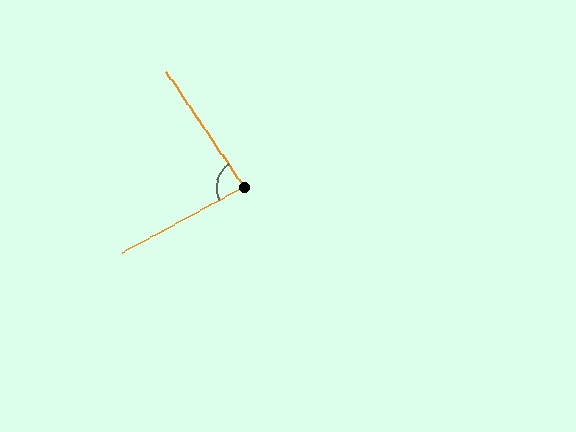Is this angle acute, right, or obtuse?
It is acute.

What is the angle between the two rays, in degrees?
Approximately 84 degrees.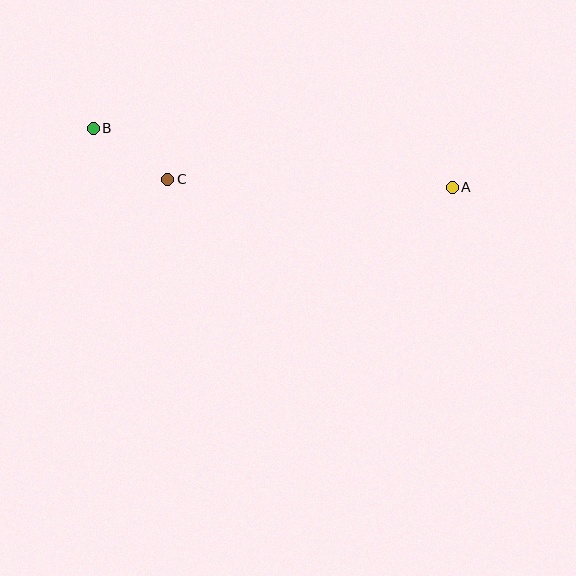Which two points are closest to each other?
Points B and C are closest to each other.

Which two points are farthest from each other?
Points A and B are farthest from each other.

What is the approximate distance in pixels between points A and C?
The distance between A and C is approximately 285 pixels.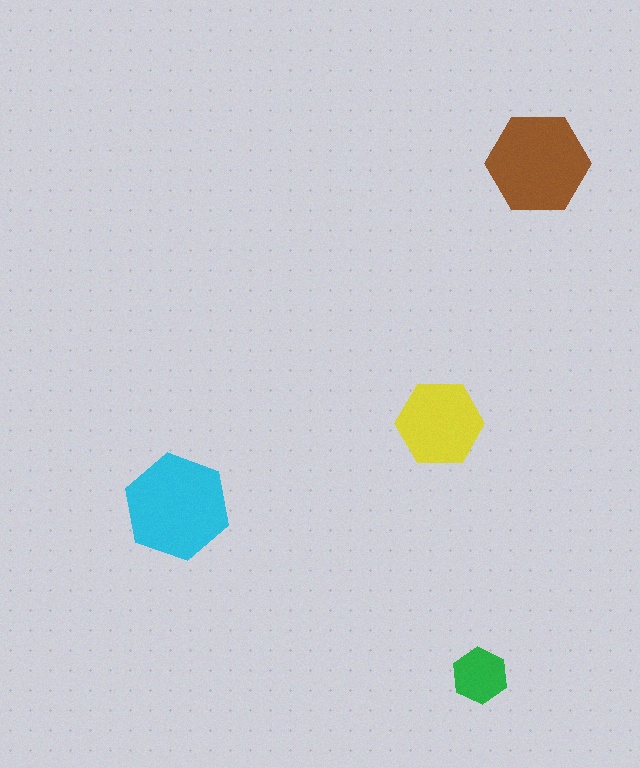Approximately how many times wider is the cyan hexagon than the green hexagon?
About 2 times wider.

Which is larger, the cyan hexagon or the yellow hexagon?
The cyan one.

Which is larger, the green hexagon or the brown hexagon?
The brown one.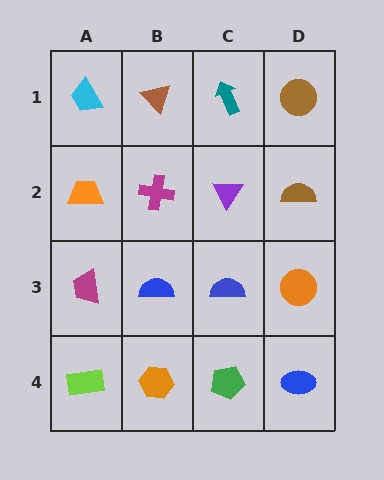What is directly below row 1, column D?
A brown semicircle.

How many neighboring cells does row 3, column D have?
3.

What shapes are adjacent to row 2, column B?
A brown triangle (row 1, column B), a blue semicircle (row 3, column B), an orange trapezoid (row 2, column A), a purple triangle (row 2, column C).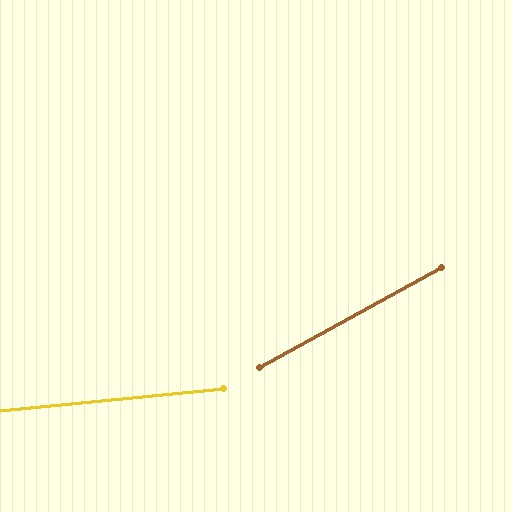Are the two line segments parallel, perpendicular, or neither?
Neither parallel nor perpendicular — they differ by about 23°.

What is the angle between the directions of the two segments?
Approximately 23 degrees.